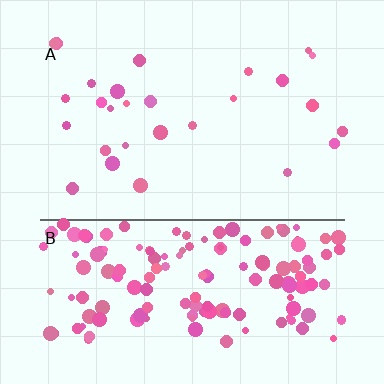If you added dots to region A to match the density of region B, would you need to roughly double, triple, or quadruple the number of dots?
Approximately quadruple.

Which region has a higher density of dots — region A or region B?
B (the bottom).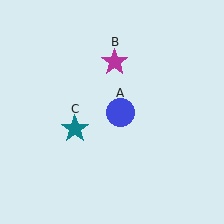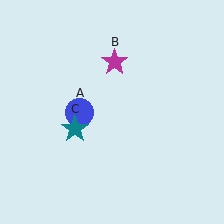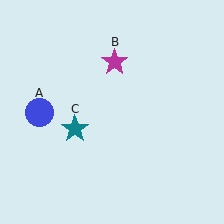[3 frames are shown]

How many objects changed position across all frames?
1 object changed position: blue circle (object A).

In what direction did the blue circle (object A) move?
The blue circle (object A) moved left.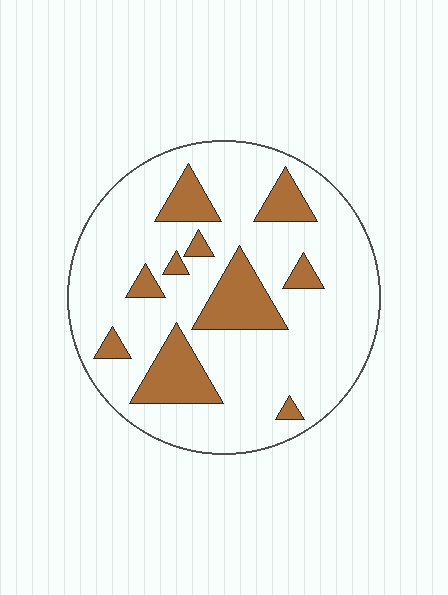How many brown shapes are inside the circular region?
10.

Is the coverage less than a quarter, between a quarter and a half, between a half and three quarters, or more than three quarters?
Less than a quarter.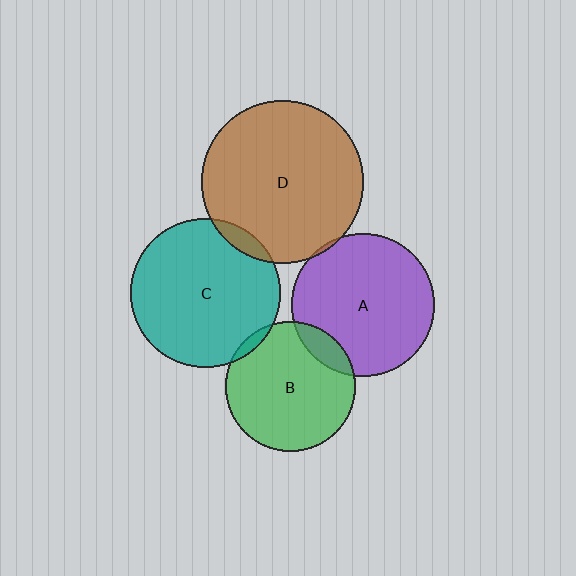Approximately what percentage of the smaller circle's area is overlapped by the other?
Approximately 10%.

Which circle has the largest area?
Circle D (brown).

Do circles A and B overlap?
Yes.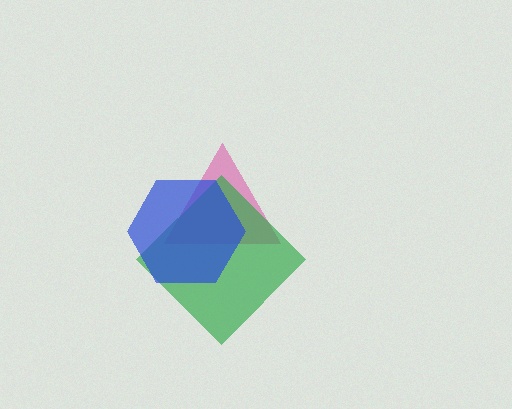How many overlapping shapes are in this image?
There are 3 overlapping shapes in the image.